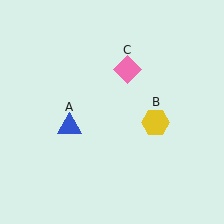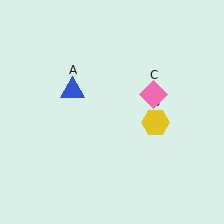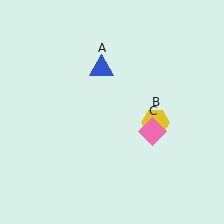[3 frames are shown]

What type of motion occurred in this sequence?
The blue triangle (object A), pink diamond (object C) rotated clockwise around the center of the scene.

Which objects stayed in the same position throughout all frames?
Yellow hexagon (object B) remained stationary.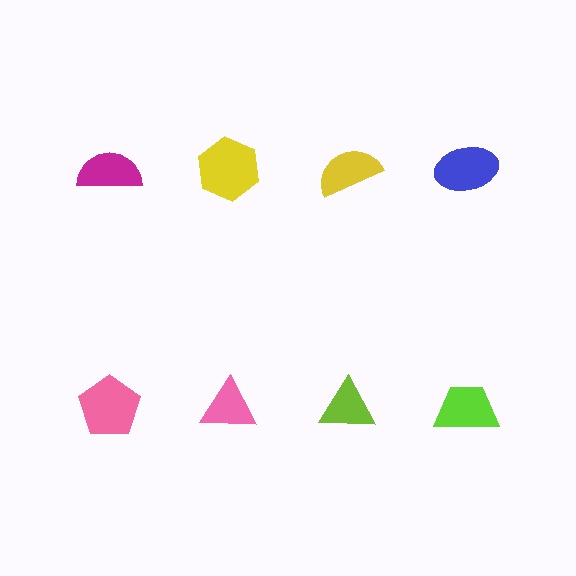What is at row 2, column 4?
A lime trapezoid.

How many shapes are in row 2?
4 shapes.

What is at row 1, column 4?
A blue ellipse.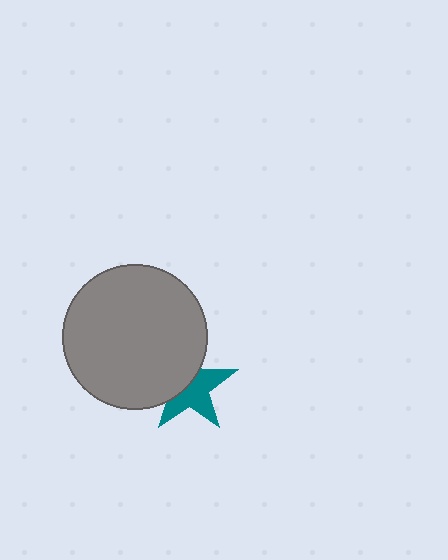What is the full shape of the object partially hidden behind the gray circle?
The partially hidden object is a teal star.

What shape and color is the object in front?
The object in front is a gray circle.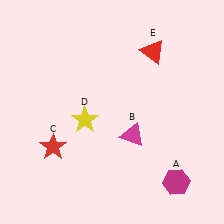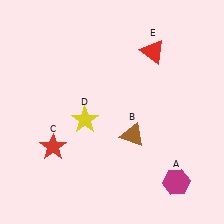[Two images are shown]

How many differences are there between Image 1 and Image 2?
There is 1 difference between the two images.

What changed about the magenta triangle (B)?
In Image 1, B is magenta. In Image 2, it changed to brown.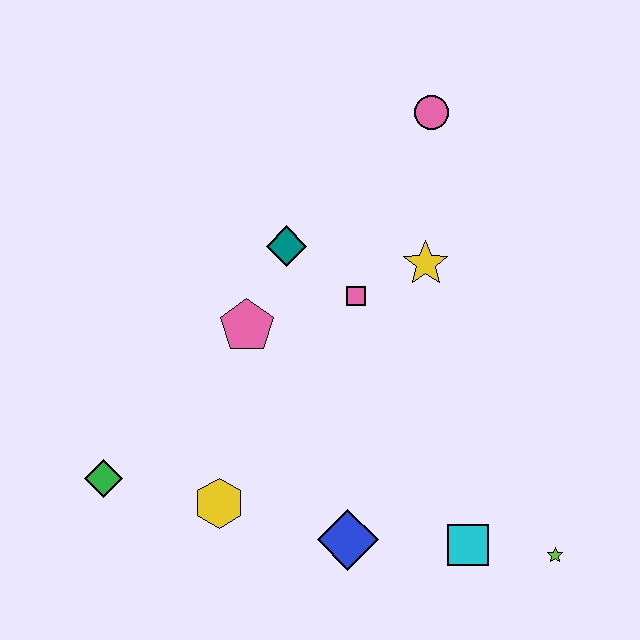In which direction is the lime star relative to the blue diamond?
The lime star is to the right of the blue diamond.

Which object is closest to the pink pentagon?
The teal diamond is closest to the pink pentagon.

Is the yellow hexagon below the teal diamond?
Yes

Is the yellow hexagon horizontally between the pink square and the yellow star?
No